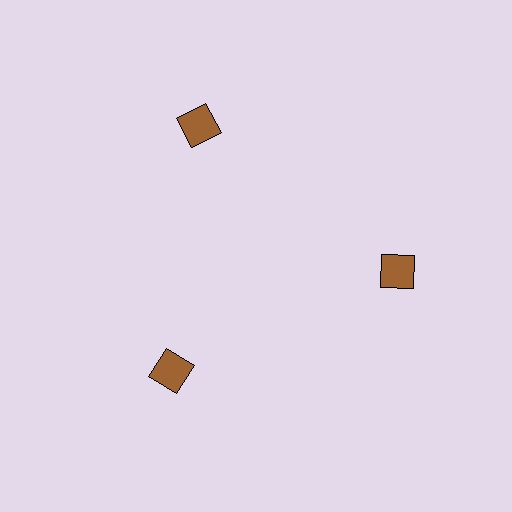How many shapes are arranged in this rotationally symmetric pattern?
There are 3 shapes, arranged in 3 groups of 1.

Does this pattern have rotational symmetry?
Yes, this pattern has 3-fold rotational symmetry. It looks the same after rotating 120 degrees around the center.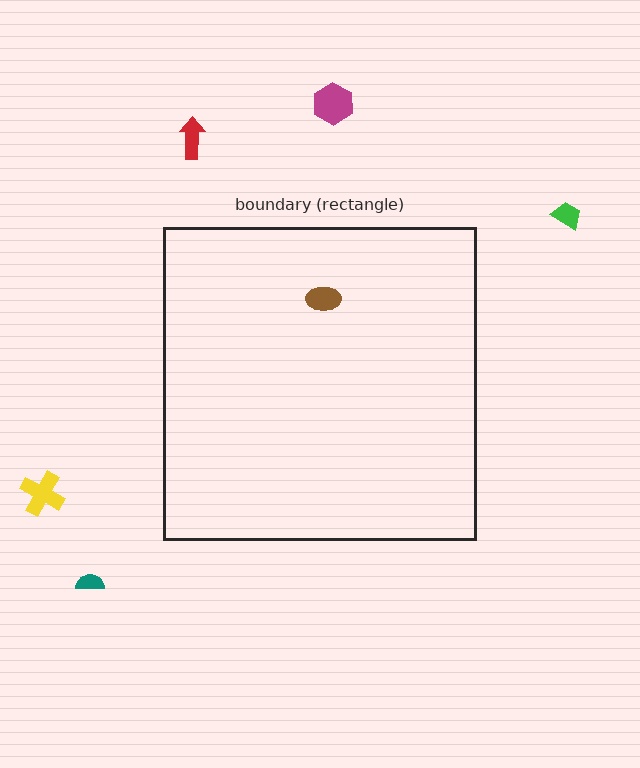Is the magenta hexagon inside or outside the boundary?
Outside.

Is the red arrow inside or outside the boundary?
Outside.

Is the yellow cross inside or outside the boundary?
Outside.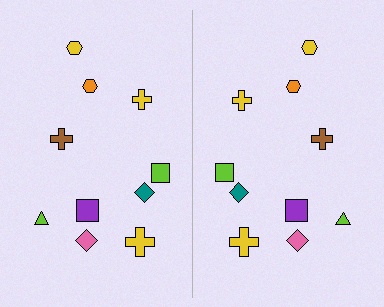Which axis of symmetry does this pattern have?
The pattern has a vertical axis of symmetry running through the center of the image.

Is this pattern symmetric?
Yes, this pattern has bilateral (reflection) symmetry.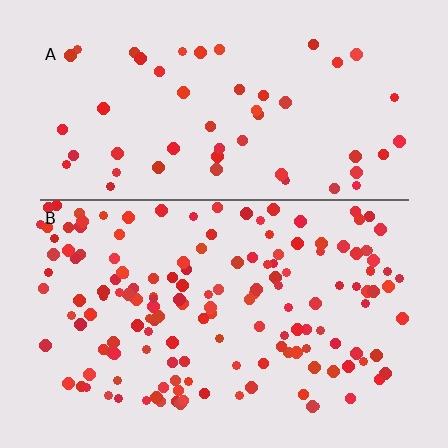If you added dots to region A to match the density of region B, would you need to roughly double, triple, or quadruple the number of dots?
Approximately triple.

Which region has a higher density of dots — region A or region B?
B (the bottom).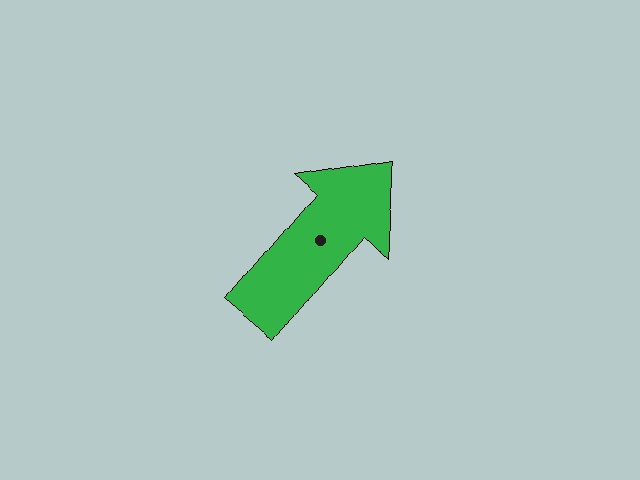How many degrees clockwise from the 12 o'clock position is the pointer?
Approximately 40 degrees.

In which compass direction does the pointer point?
Northeast.